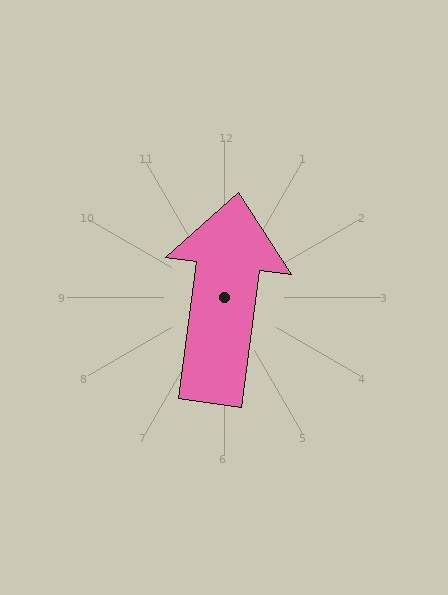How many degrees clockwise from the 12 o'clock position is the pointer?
Approximately 8 degrees.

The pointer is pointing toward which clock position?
Roughly 12 o'clock.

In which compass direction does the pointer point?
North.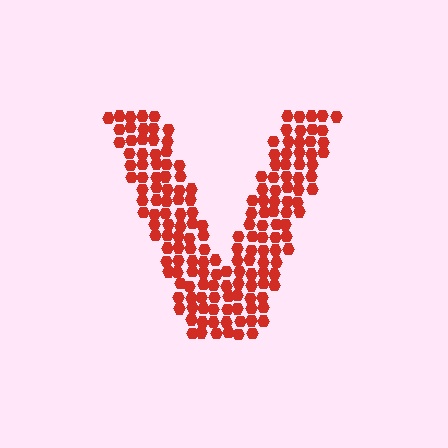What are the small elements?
The small elements are hexagons.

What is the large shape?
The large shape is the letter V.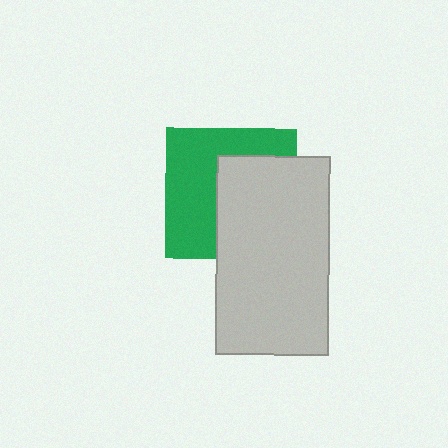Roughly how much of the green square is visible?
About half of it is visible (roughly 52%).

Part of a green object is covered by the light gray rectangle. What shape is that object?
It is a square.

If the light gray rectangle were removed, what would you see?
You would see the complete green square.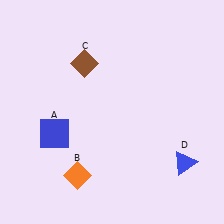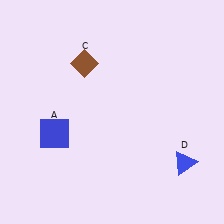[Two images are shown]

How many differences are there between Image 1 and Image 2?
There is 1 difference between the two images.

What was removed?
The orange diamond (B) was removed in Image 2.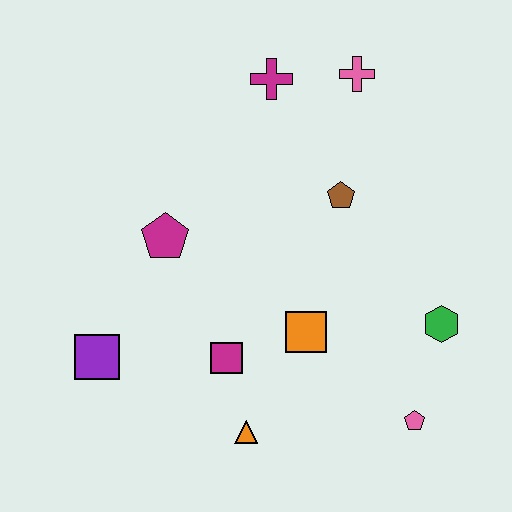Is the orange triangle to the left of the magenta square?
No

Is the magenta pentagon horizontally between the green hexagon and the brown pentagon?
No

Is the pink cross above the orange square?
Yes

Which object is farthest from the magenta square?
The pink cross is farthest from the magenta square.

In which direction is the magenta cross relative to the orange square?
The magenta cross is above the orange square.